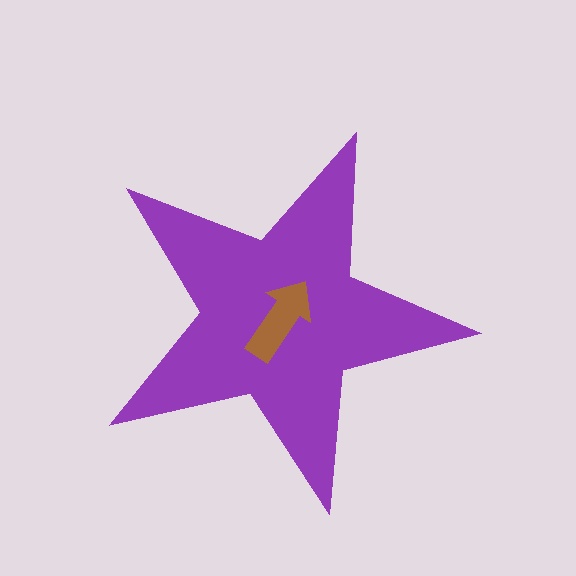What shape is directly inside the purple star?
The brown arrow.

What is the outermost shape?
The purple star.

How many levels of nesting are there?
2.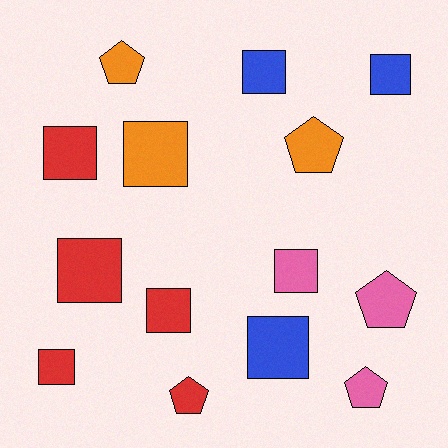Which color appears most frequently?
Red, with 5 objects.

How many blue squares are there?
There are 3 blue squares.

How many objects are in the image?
There are 14 objects.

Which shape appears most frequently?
Square, with 9 objects.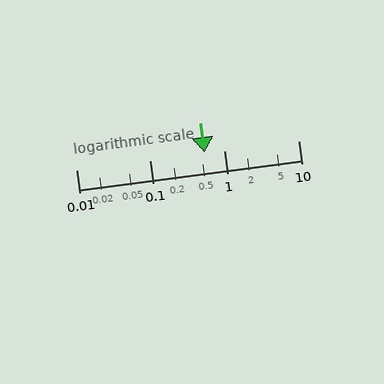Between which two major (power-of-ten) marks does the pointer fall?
The pointer is between 0.1 and 1.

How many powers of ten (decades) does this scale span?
The scale spans 3 decades, from 0.01 to 10.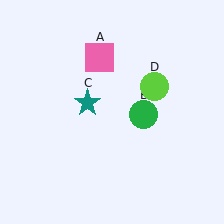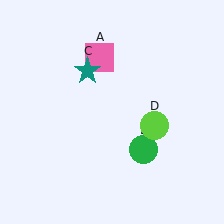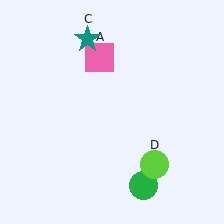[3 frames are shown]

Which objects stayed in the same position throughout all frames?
Pink square (object A) remained stationary.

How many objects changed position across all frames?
3 objects changed position: green circle (object B), teal star (object C), lime circle (object D).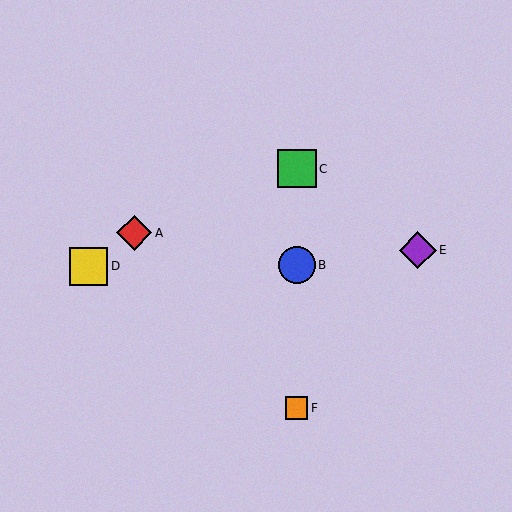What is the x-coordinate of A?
Object A is at x≈134.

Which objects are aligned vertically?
Objects B, C, F are aligned vertically.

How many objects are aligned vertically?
3 objects (B, C, F) are aligned vertically.